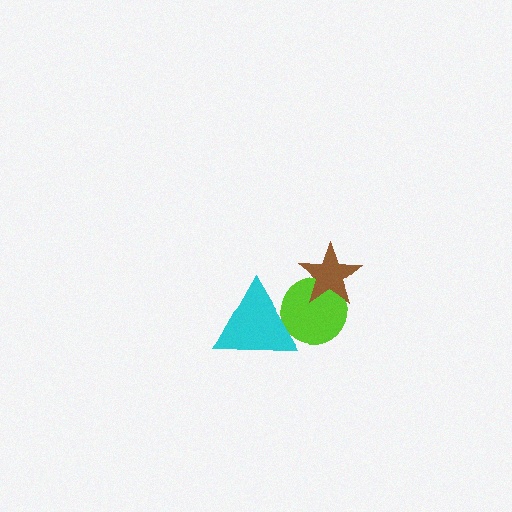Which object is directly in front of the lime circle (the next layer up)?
The brown star is directly in front of the lime circle.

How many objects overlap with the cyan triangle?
1 object overlaps with the cyan triangle.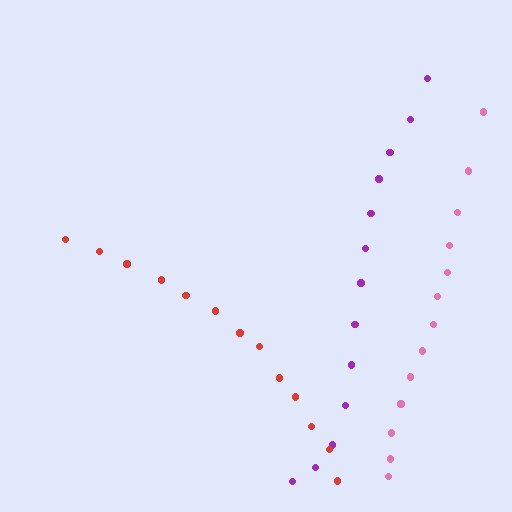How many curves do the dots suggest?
There are 3 distinct paths.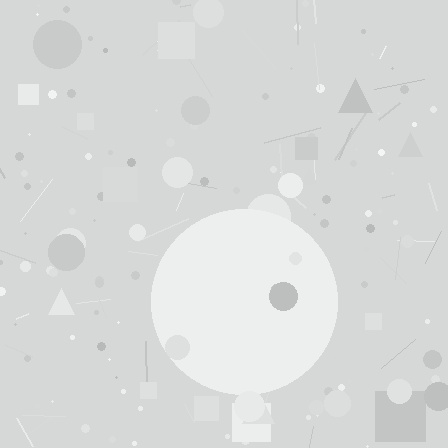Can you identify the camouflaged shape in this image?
The camouflaged shape is a circle.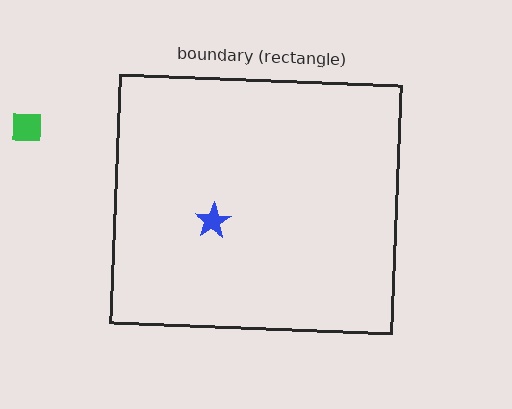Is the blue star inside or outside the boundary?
Inside.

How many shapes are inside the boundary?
1 inside, 1 outside.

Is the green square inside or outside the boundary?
Outside.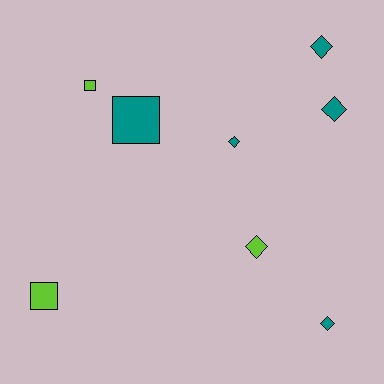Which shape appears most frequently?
Diamond, with 5 objects.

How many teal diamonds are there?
There are 4 teal diamonds.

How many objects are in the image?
There are 8 objects.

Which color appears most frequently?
Teal, with 5 objects.